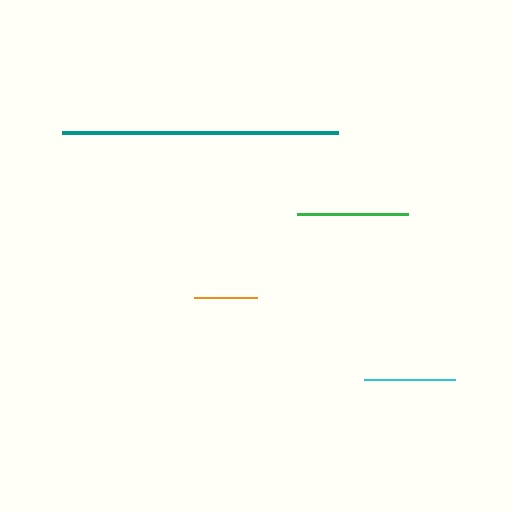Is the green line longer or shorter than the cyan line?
The green line is longer than the cyan line.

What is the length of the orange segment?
The orange segment is approximately 64 pixels long.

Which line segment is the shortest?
The orange line is the shortest at approximately 64 pixels.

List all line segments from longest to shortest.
From longest to shortest: teal, green, cyan, orange.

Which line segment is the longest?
The teal line is the longest at approximately 277 pixels.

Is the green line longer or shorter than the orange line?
The green line is longer than the orange line.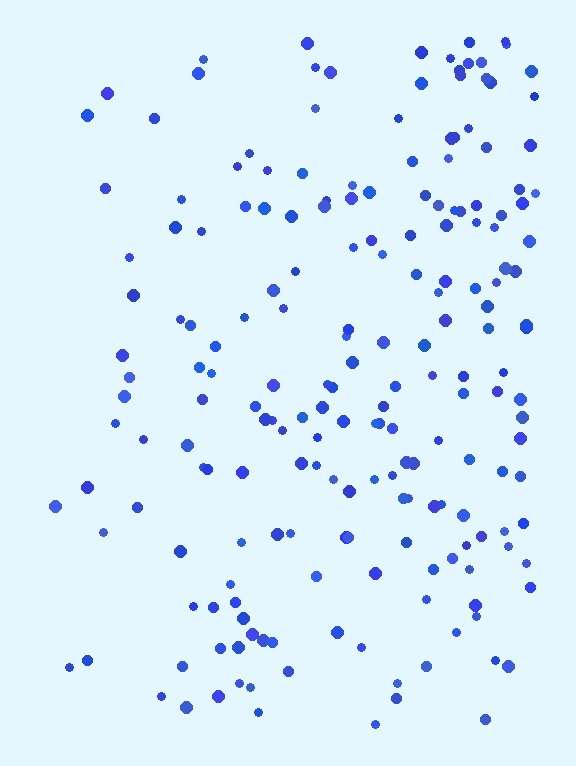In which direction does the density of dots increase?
From left to right, with the right side densest.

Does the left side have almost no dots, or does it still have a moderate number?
Still a moderate number, just noticeably fewer than the right.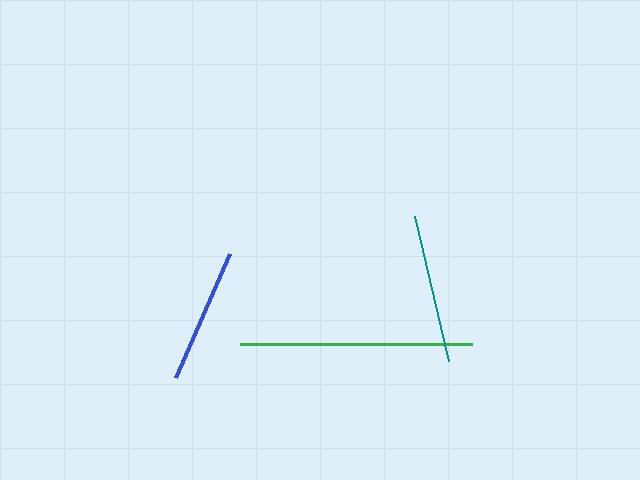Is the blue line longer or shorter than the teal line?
The teal line is longer than the blue line.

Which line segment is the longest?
The green line is the longest at approximately 232 pixels.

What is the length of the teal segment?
The teal segment is approximately 149 pixels long.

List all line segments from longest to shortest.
From longest to shortest: green, teal, blue.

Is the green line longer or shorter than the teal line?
The green line is longer than the teal line.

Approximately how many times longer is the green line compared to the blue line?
The green line is approximately 1.7 times the length of the blue line.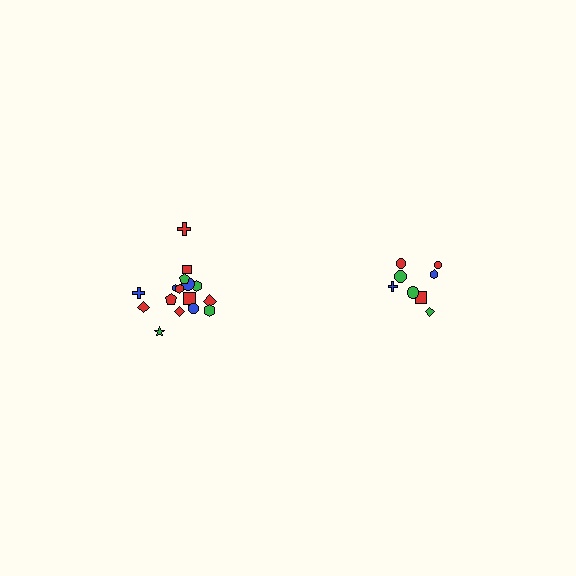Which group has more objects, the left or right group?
The left group.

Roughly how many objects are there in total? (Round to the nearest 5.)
Roughly 25 objects in total.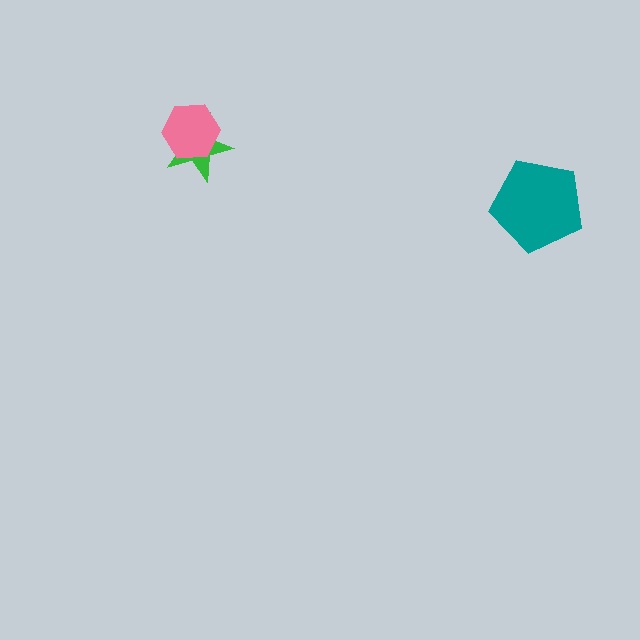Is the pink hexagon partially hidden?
No, no other shape covers it.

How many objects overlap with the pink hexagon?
1 object overlaps with the pink hexagon.